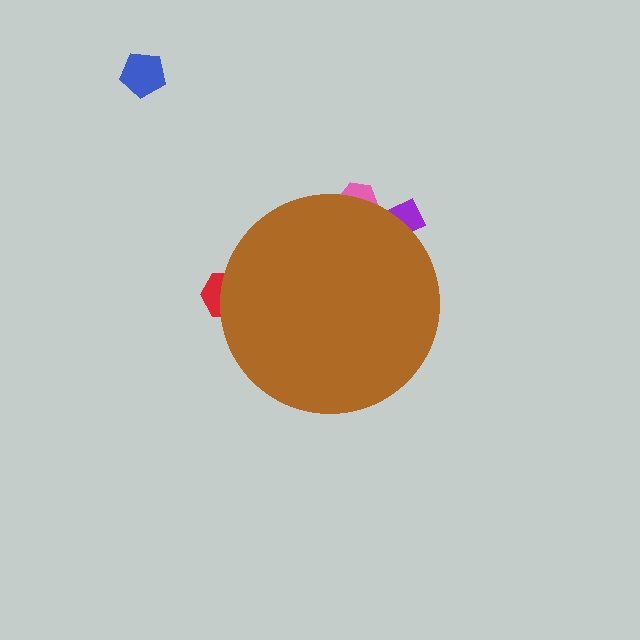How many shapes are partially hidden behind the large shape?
3 shapes are partially hidden.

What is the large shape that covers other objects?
A brown circle.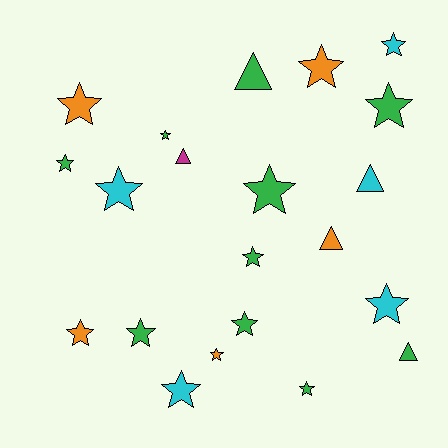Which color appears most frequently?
Green, with 10 objects.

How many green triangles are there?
There are 2 green triangles.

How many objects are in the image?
There are 21 objects.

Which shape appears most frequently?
Star, with 16 objects.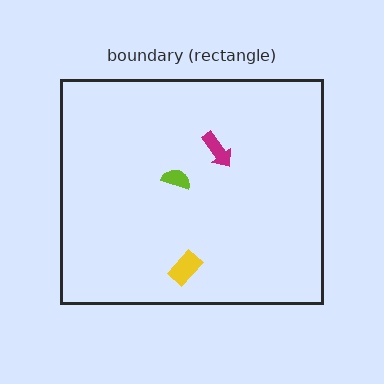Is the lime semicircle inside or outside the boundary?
Inside.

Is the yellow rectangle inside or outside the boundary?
Inside.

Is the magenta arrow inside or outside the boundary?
Inside.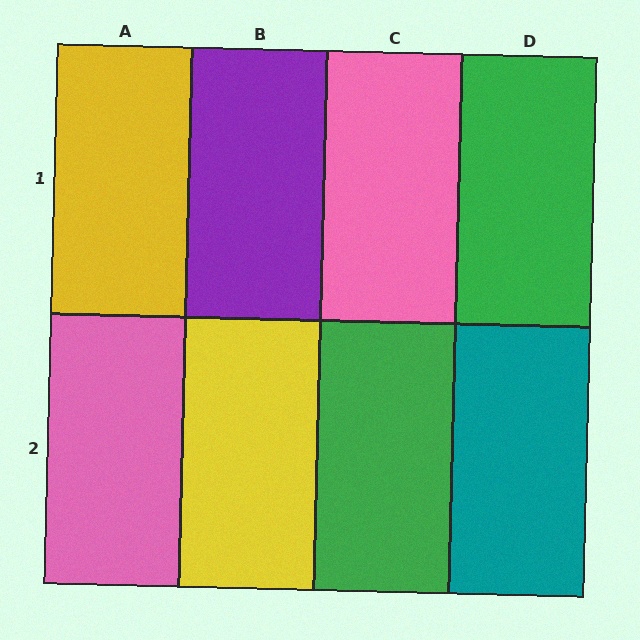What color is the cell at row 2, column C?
Green.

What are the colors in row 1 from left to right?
Yellow, purple, pink, green.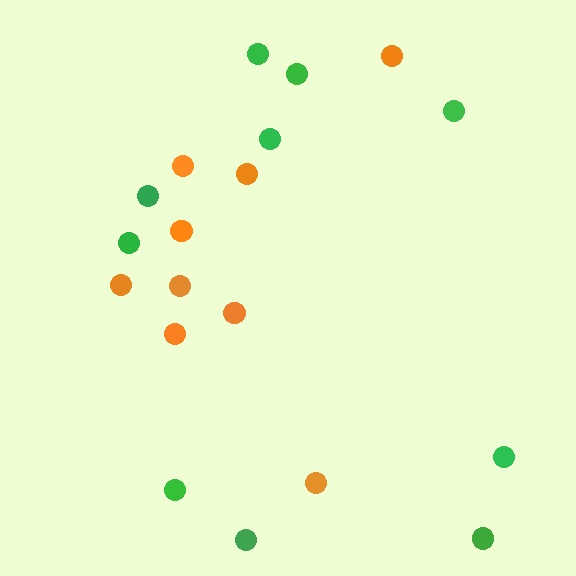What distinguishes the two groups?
There are 2 groups: one group of green circles (10) and one group of orange circles (9).